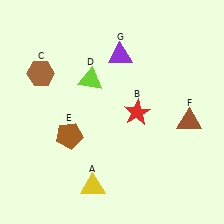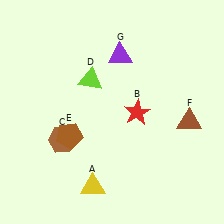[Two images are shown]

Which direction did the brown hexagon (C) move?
The brown hexagon (C) moved down.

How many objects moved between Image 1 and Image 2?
1 object moved between the two images.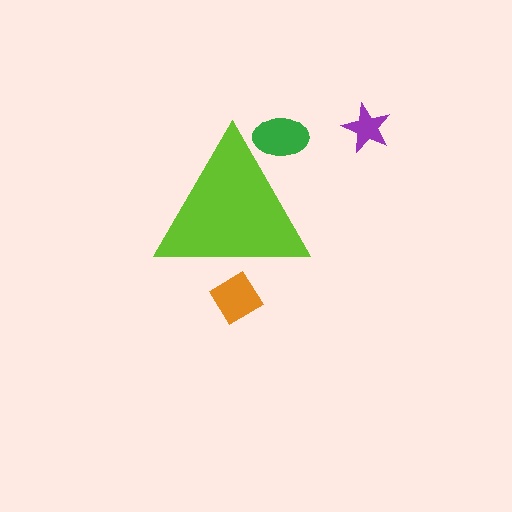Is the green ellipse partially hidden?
Yes, the green ellipse is partially hidden behind the lime triangle.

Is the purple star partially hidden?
No, the purple star is fully visible.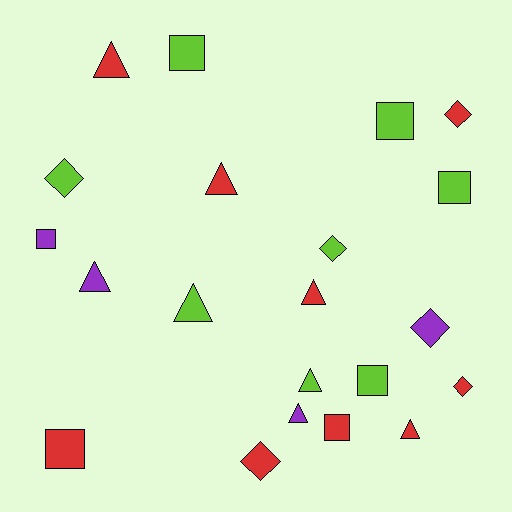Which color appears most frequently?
Red, with 9 objects.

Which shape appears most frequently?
Triangle, with 8 objects.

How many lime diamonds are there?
There are 2 lime diamonds.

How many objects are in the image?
There are 21 objects.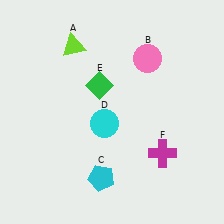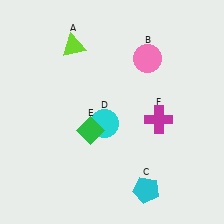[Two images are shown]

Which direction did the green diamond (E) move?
The green diamond (E) moved down.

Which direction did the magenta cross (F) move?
The magenta cross (F) moved up.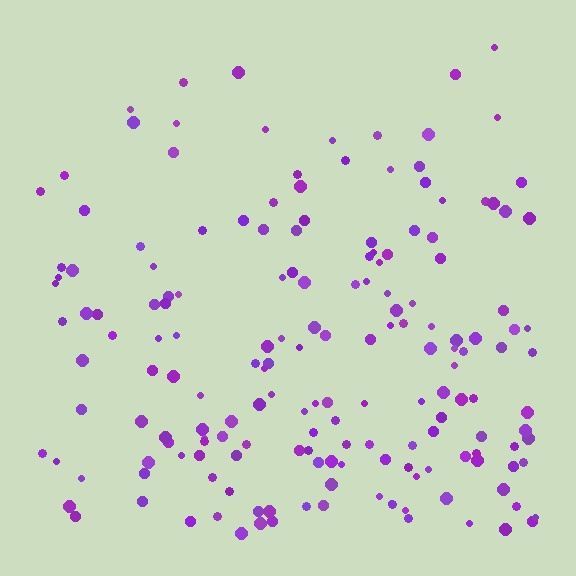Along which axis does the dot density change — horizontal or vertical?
Vertical.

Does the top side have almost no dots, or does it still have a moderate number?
Still a moderate number, just noticeably fewer than the bottom.